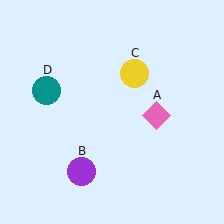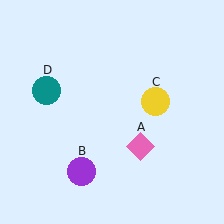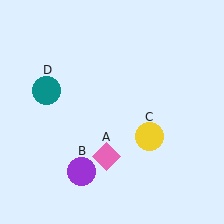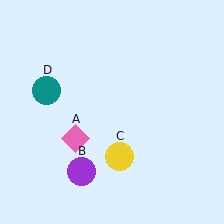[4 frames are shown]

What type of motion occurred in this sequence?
The pink diamond (object A), yellow circle (object C) rotated clockwise around the center of the scene.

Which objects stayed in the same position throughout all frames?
Purple circle (object B) and teal circle (object D) remained stationary.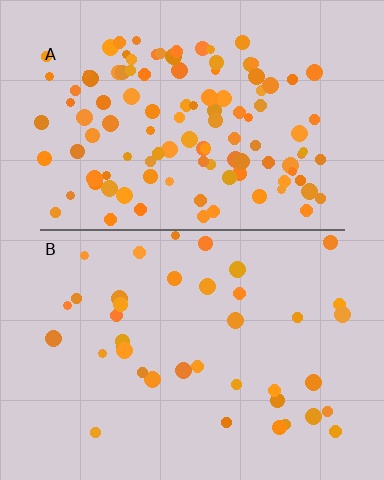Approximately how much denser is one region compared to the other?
Approximately 2.9× — region A over region B.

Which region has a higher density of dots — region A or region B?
A (the top).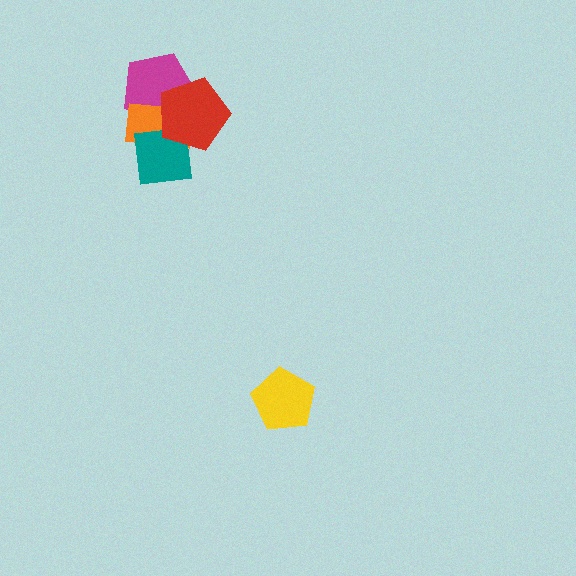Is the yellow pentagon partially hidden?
No, no other shape covers it.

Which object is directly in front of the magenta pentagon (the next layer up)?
The orange rectangle is directly in front of the magenta pentagon.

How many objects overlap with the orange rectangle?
3 objects overlap with the orange rectangle.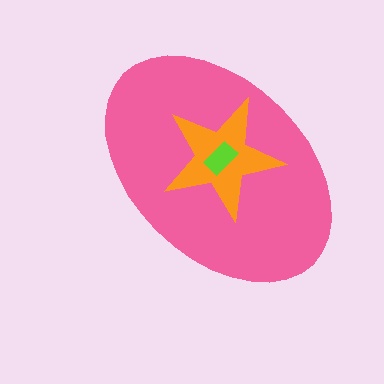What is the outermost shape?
The pink ellipse.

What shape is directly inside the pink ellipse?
The orange star.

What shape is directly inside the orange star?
The lime rectangle.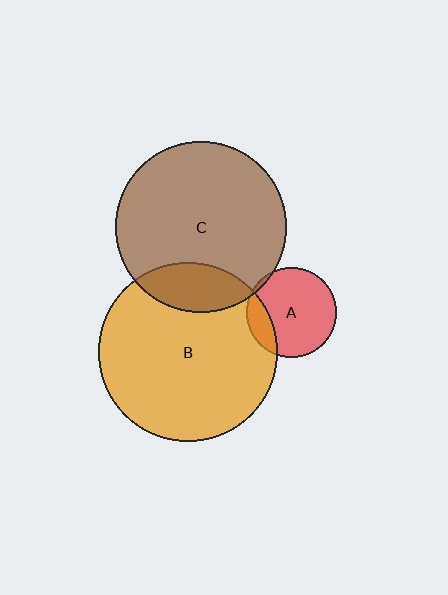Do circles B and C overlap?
Yes.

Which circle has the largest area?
Circle B (orange).